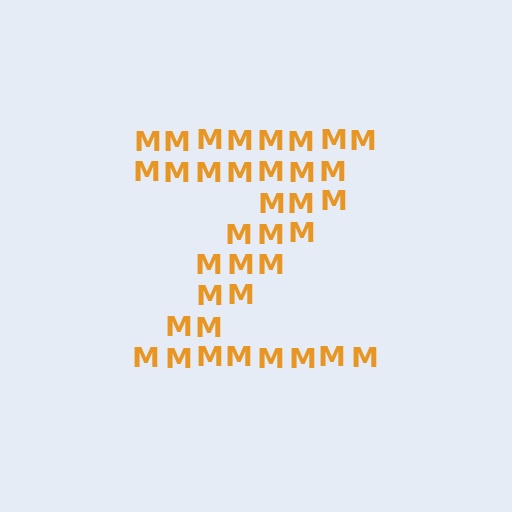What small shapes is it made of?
It is made of small letter M's.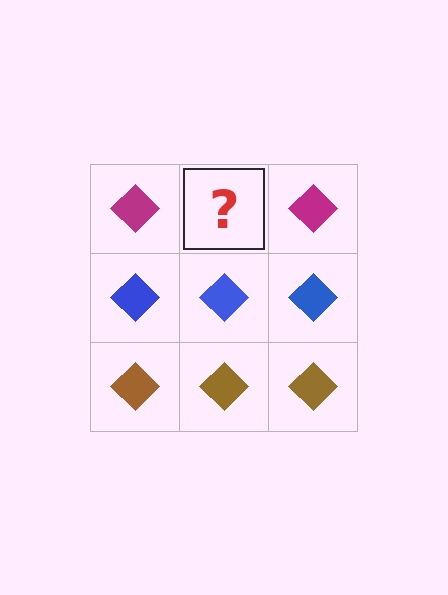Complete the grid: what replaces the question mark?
The question mark should be replaced with a magenta diamond.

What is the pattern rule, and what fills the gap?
The rule is that each row has a consistent color. The gap should be filled with a magenta diamond.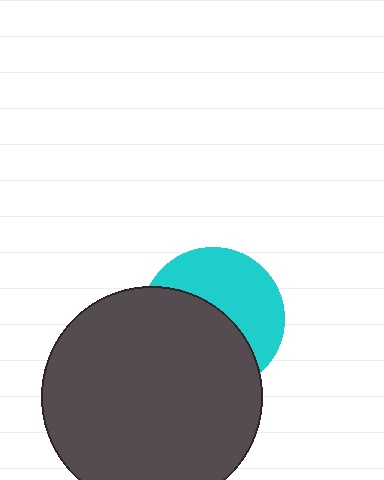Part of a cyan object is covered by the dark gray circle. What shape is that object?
It is a circle.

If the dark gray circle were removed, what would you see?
You would see the complete cyan circle.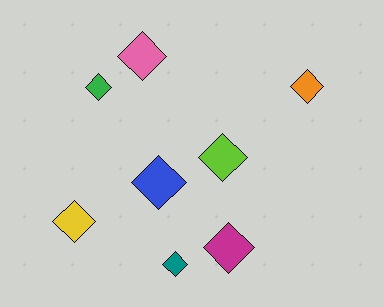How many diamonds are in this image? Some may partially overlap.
There are 8 diamonds.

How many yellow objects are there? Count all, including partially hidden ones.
There is 1 yellow object.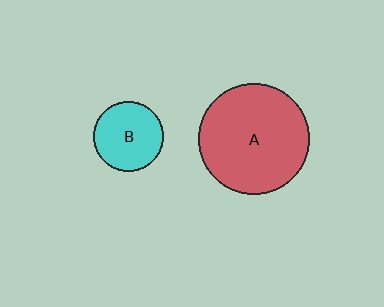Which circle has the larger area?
Circle A (red).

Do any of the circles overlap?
No, none of the circles overlap.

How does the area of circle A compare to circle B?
Approximately 2.5 times.